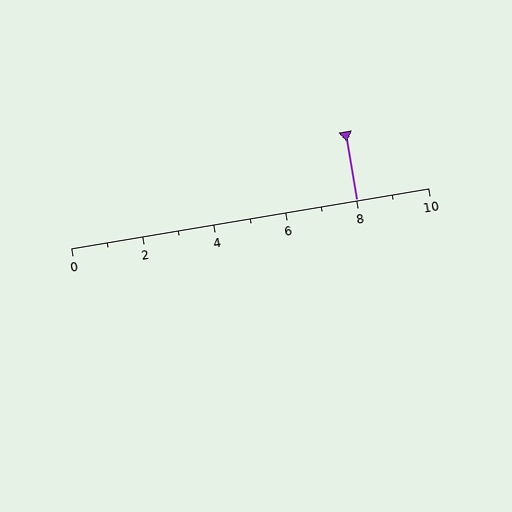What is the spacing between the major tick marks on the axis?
The major ticks are spaced 2 apart.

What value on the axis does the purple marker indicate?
The marker indicates approximately 8.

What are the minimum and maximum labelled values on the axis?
The axis runs from 0 to 10.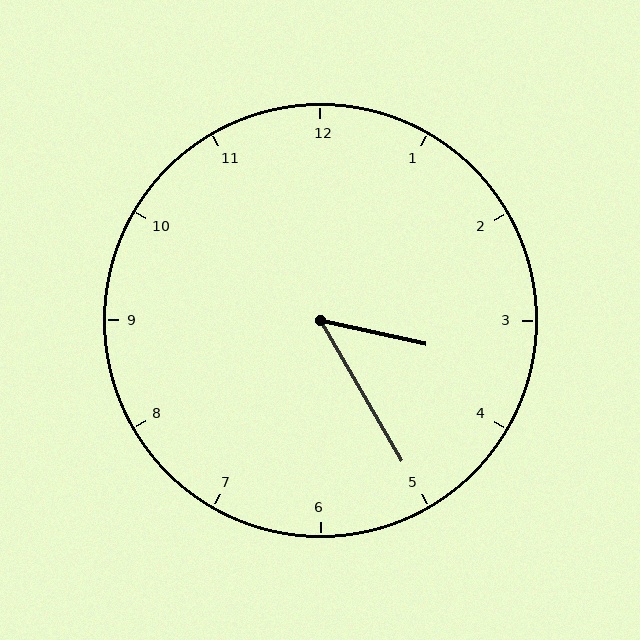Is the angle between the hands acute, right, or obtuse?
It is acute.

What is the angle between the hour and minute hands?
Approximately 48 degrees.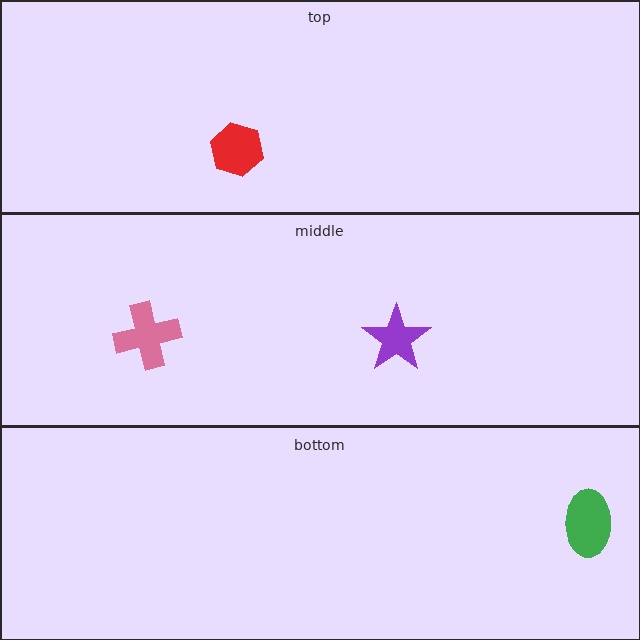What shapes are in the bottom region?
The green ellipse.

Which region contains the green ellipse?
The bottom region.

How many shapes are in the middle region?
2.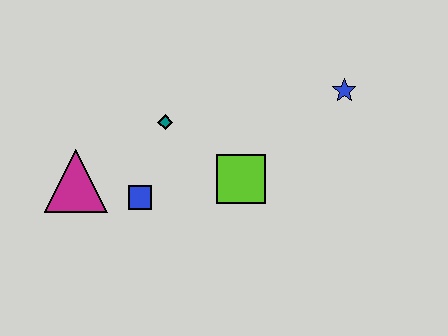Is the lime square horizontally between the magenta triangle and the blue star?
Yes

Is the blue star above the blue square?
Yes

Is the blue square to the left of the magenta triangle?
No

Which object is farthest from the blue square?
The blue star is farthest from the blue square.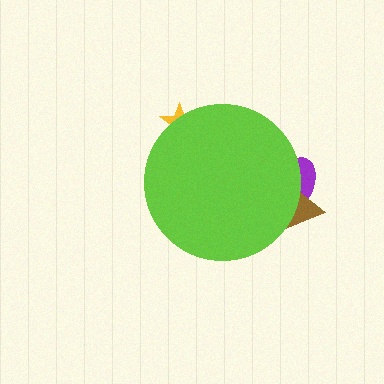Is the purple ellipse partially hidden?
Yes, the purple ellipse is partially hidden behind the lime circle.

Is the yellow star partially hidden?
Yes, the yellow star is partially hidden behind the lime circle.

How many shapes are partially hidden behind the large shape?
3 shapes are partially hidden.